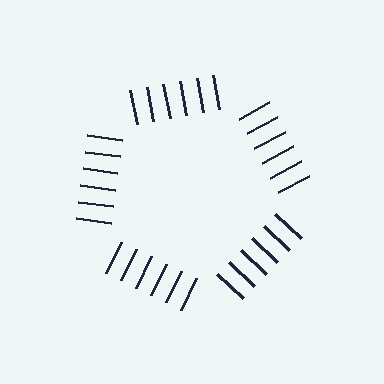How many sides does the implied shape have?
5 sides — the line-ends trace a pentagon.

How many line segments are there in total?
30 — 6 along each of the 5 edges.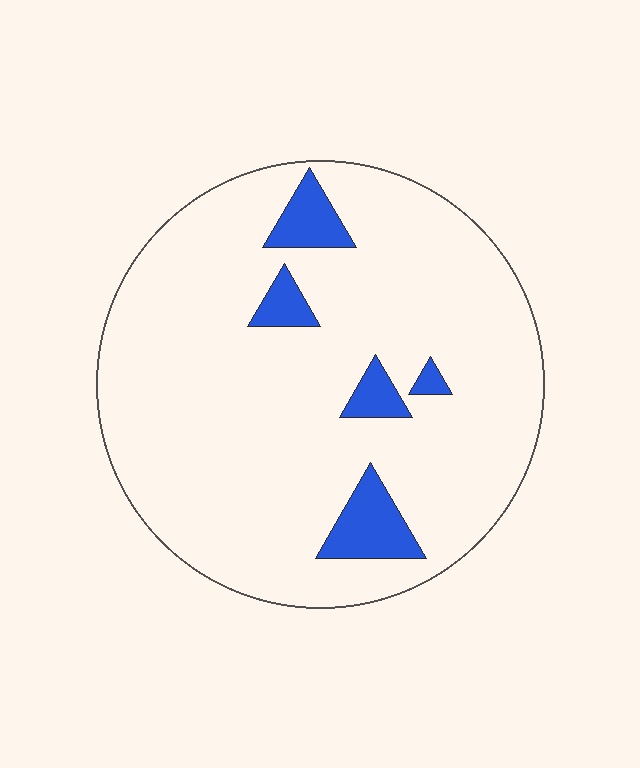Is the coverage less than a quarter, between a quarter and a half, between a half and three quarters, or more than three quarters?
Less than a quarter.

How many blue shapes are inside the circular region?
5.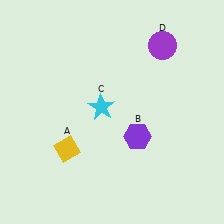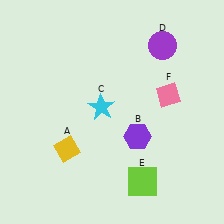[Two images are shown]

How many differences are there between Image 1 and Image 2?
There are 2 differences between the two images.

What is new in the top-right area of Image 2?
A pink diamond (F) was added in the top-right area of Image 2.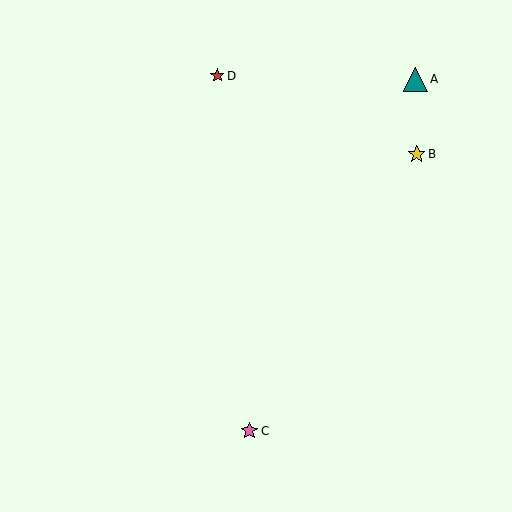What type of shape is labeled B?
Shape B is a yellow star.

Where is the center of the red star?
The center of the red star is at (217, 76).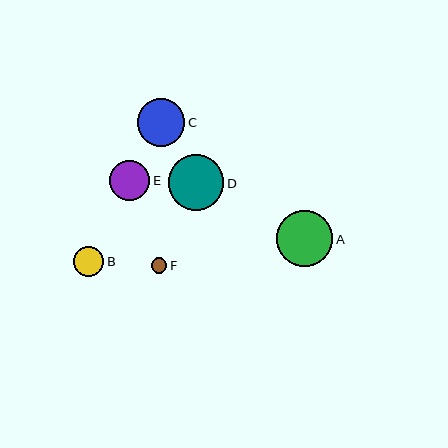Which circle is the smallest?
Circle F is the smallest with a size of approximately 16 pixels.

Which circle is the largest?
Circle A is the largest with a size of approximately 56 pixels.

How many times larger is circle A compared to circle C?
Circle A is approximately 1.2 times the size of circle C.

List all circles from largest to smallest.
From largest to smallest: A, D, C, E, B, F.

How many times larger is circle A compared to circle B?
Circle A is approximately 1.8 times the size of circle B.